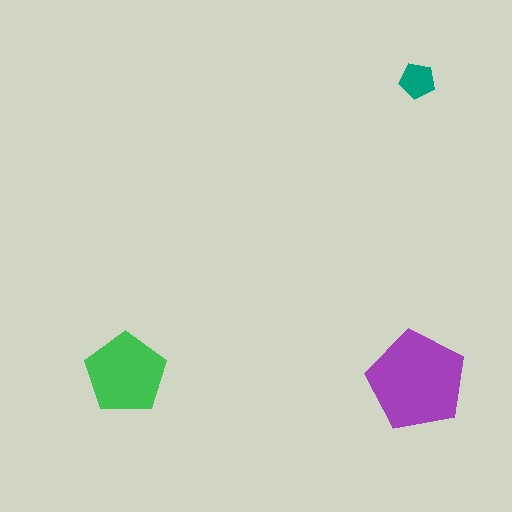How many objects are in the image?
There are 3 objects in the image.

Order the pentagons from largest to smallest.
the purple one, the green one, the teal one.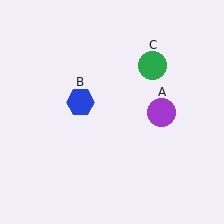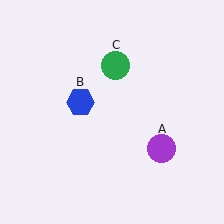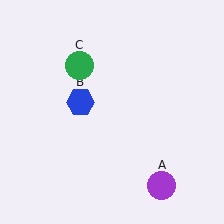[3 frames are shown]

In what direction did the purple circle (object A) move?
The purple circle (object A) moved down.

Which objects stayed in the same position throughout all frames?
Blue hexagon (object B) remained stationary.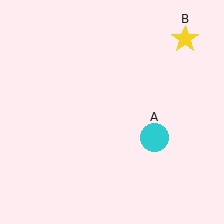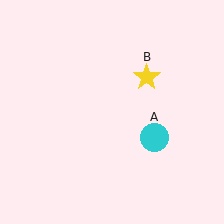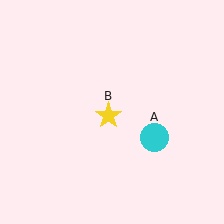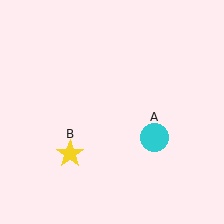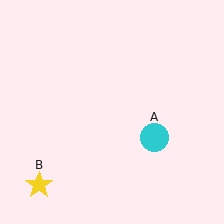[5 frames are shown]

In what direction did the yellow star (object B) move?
The yellow star (object B) moved down and to the left.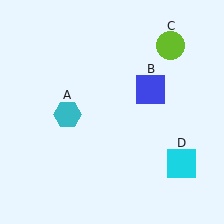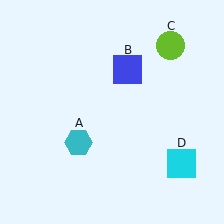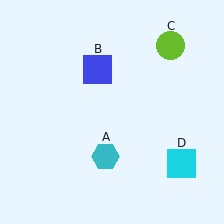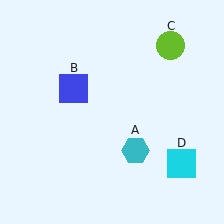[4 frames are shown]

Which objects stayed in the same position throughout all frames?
Lime circle (object C) and cyan square (object D) remained stationary.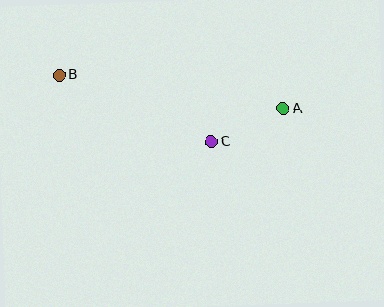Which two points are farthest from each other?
Points A and B are farthest from each other.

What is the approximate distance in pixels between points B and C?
The distance between B and C is approximately 166 pixels.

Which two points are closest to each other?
Points A and C are closest to each other.